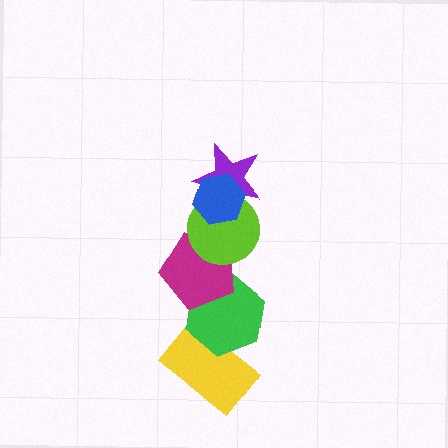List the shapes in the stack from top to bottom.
From top to bottom: the blue hexagon, the purple star, the lime circle, the magenta pentagon, the green hexagon, the yellow rectangle.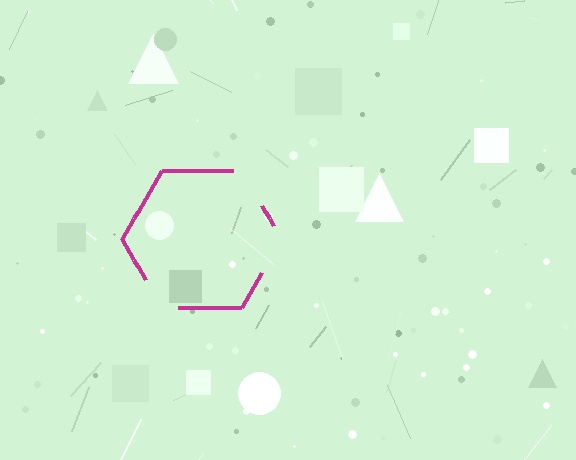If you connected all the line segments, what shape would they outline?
They would outline a hexagon.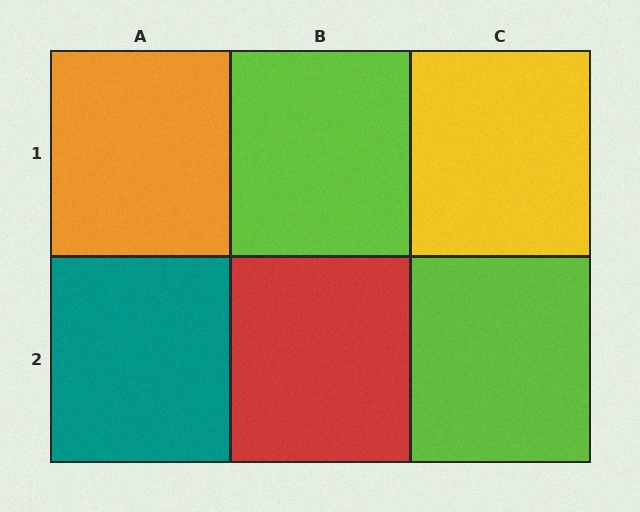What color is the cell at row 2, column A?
Teal.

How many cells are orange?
1 cell is orange.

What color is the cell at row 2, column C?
Lime.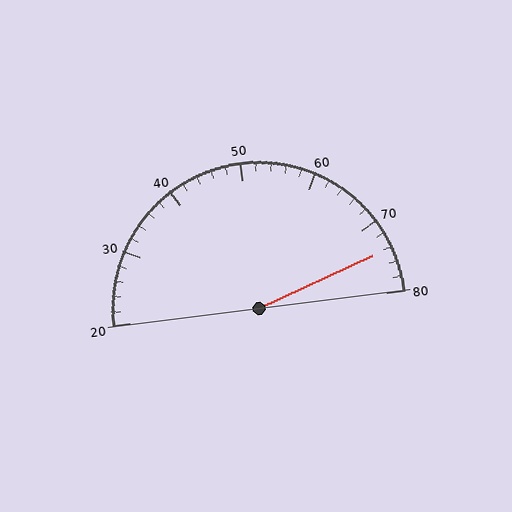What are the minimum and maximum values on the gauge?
The gauge ranges from 20 to 80.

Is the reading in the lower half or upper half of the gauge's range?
The reading is in the upper half of the range (20 to 80).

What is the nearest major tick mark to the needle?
The nearest major tick mark is 70.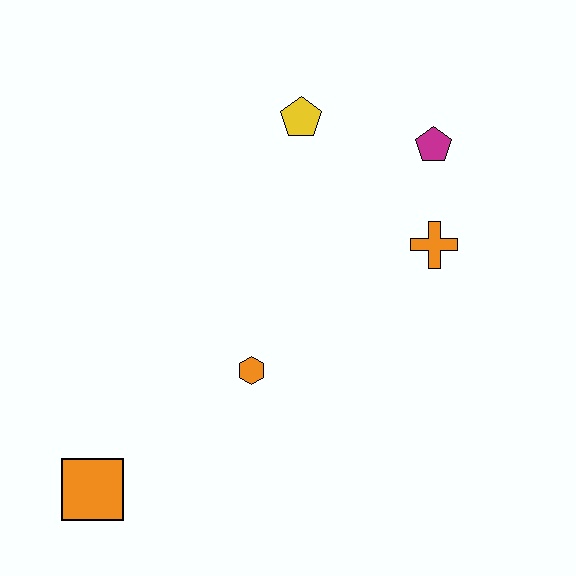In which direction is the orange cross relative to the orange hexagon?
The orange cross is to the right of the orange hexagon.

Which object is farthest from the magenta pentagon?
The orange square is farthest from the magenta pentagon.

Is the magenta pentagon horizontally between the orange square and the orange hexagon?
No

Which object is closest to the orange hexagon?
The orange square is closest to the orange hexagon.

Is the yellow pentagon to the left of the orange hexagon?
No